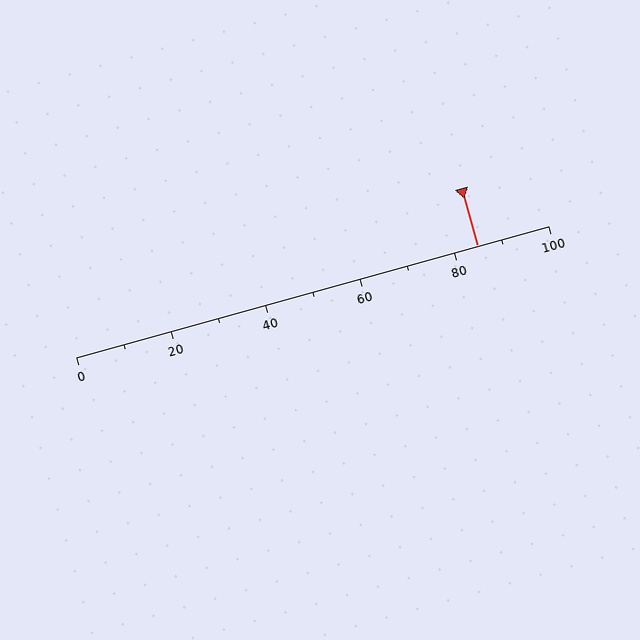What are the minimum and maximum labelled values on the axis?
The axis runs from 0 to 100.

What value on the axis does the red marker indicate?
The marker indicates approximately 85.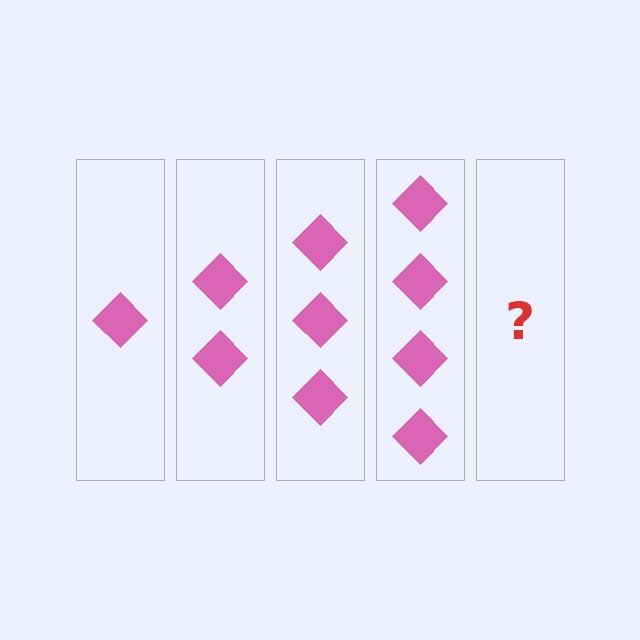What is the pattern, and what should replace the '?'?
The pattern is that each step adds one more diamond. The '?' should be 5 diamonds.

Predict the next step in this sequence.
The next step is 5 diamonds.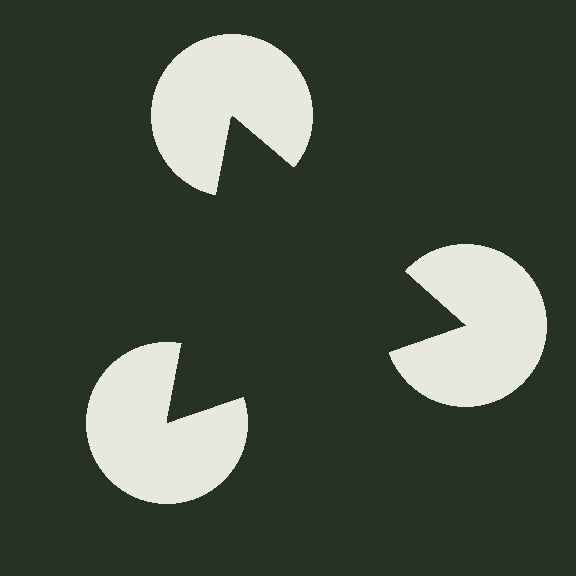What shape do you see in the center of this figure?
An illusory triangle — its edges are inferred from the aligned wedge cuts in the pac-man discs, not physically drawn.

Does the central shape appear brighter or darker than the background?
It typically appears slightly darker than the background, even though no actual brightness change is drawn.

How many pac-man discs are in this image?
There are 3 — one at each vertex of the illusory triangle.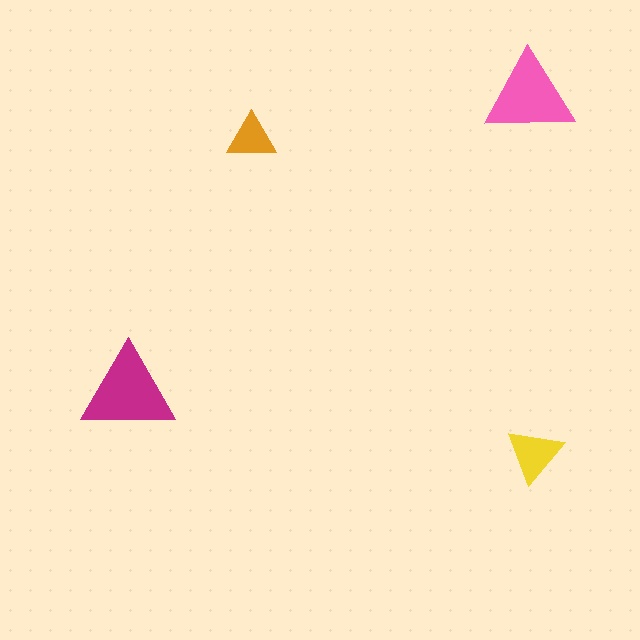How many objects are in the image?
There are 4 objects in the image.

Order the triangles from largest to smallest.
the magenta one, the pink one, the yellow one, the orange one.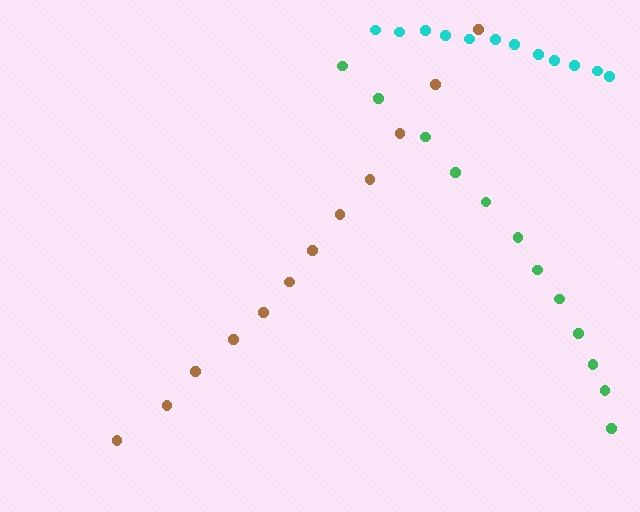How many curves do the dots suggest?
There are 3 distinct paths.